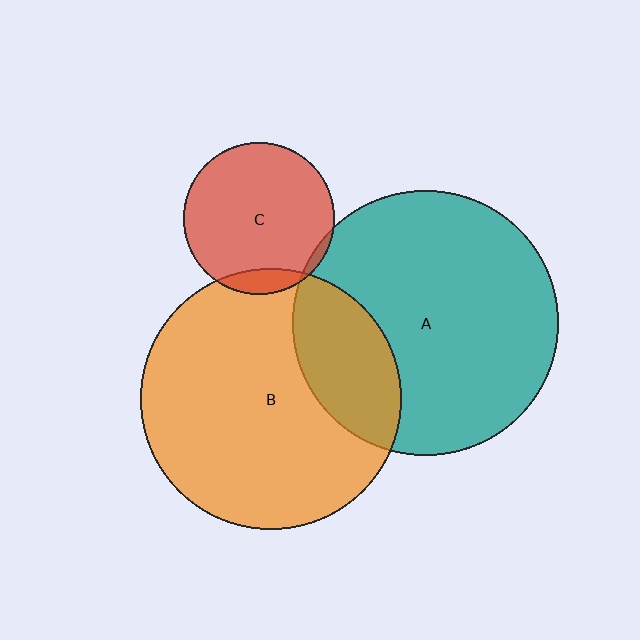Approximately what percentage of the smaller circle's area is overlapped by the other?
Approximately 10%.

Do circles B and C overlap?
Yes.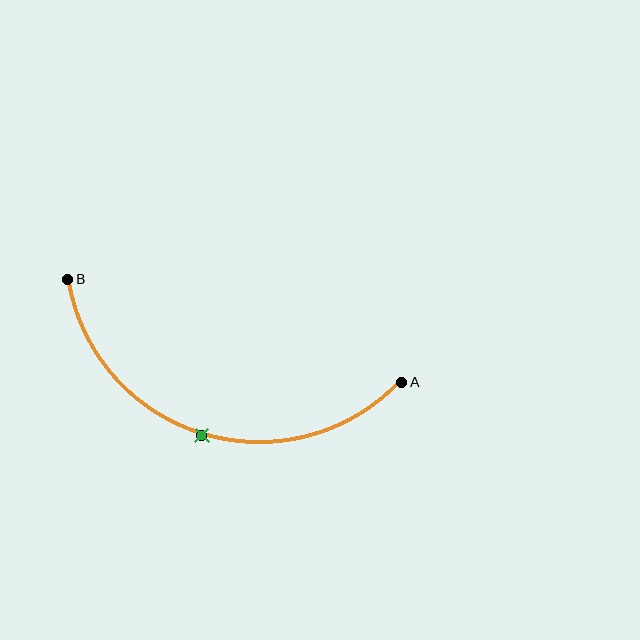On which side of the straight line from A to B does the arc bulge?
The arc bulges below the straight line connecting A and B.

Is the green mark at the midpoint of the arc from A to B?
Yes. The green mark lies on the arc at equal arc-length from both A and B — it is the arc midpoint.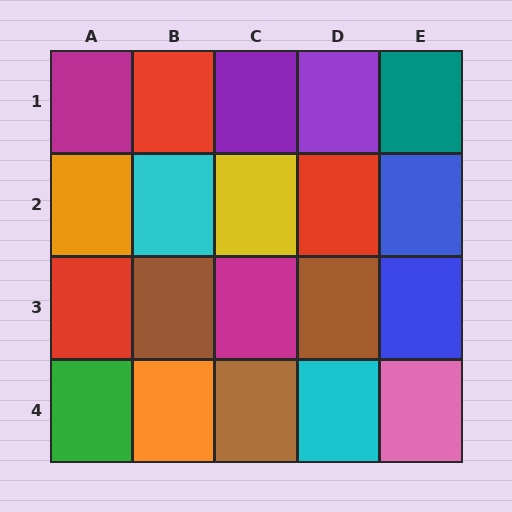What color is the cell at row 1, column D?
Purple.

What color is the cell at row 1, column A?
Magenta.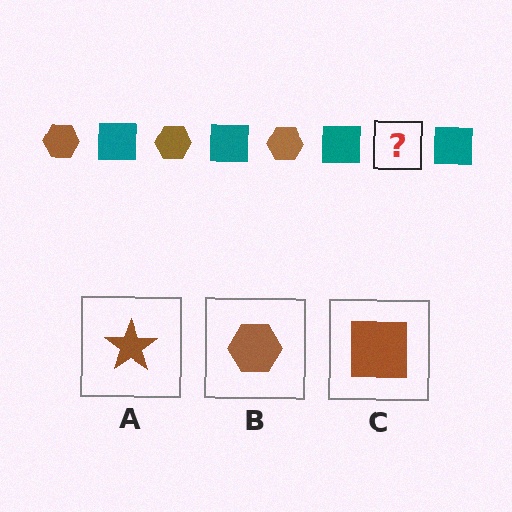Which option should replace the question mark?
Option B.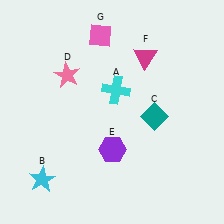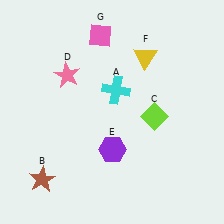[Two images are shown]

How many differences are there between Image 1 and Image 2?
There are 3 differences between the two images.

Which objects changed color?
B changed from cyan to brown. C changed from teal to lime. F changed from magenta to yellow.